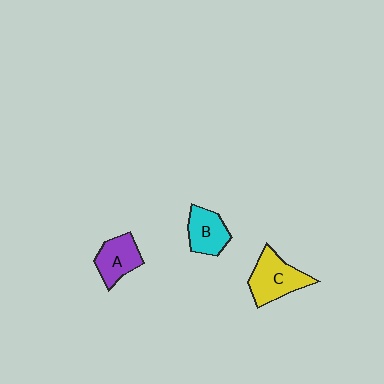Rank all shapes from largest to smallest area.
From largest to smallest: C (yellow), B (cyan), A (purple).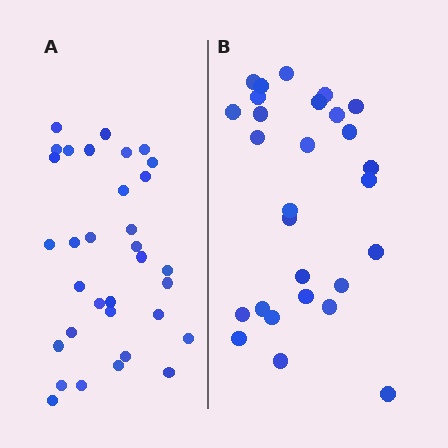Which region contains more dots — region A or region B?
Region A (the left region) has more dots.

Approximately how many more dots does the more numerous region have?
Region A has about 5 more dots than region B.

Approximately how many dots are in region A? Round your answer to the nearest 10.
About 30 dots. (The exact count is 33, which rounds to 30.)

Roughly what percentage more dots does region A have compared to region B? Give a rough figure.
About 20% more.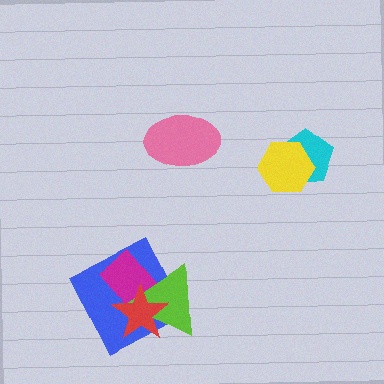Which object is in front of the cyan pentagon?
The yellow hexagon is in front of the cyan pentagon.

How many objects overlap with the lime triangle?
3 objects overlap with the lime triangle.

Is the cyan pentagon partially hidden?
Yes, it is partially covered by another shape.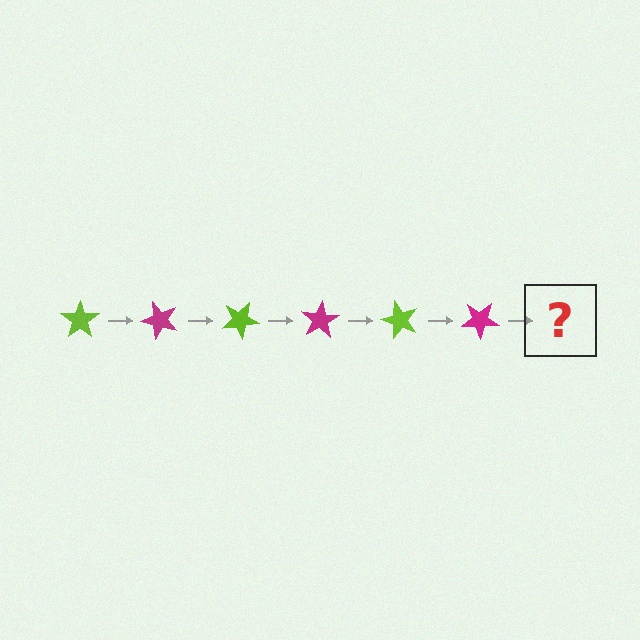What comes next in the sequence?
The next element should be a lime star, rotated 300 degrees from the start.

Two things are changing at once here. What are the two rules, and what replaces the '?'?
The two rules are that it rotates 50 degrees each step and the color cycles through lime and magenta. The '?' should be a lime star, rotated 300 degrees from the start.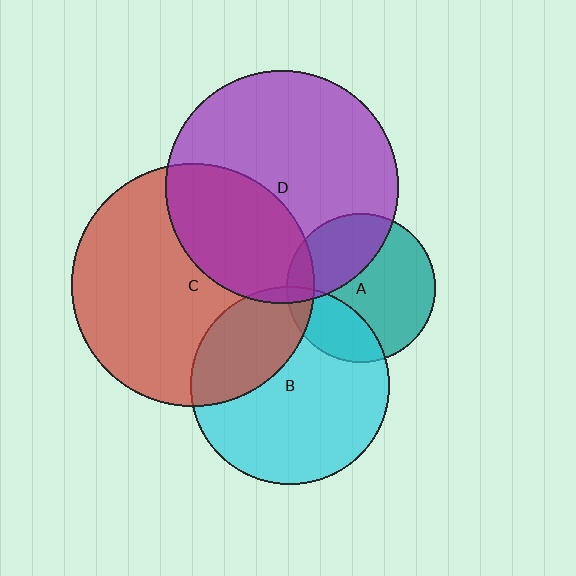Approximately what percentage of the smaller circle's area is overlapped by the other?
Approximately 5%.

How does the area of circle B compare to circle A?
Approximately 1.8 times.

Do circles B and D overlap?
Yes.